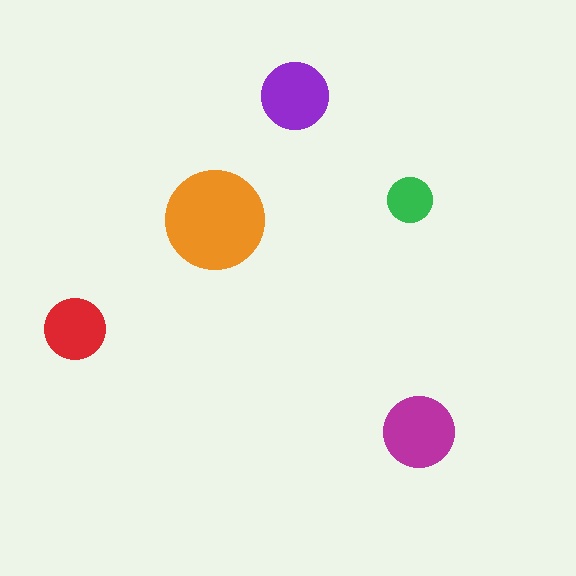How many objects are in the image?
There are 5 objects in the image.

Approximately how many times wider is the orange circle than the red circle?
About 1.5 times wider.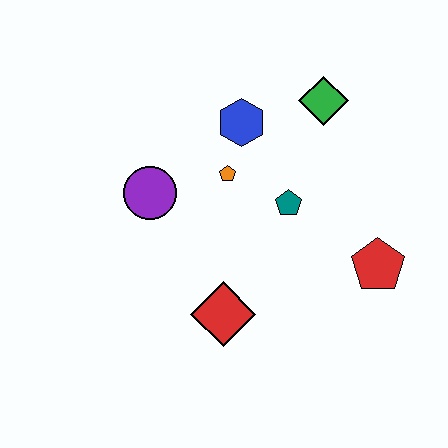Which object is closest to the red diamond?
The teal pentagon is closest to the red diamond.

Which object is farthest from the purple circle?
The red pentagon is farthest from the purple circle.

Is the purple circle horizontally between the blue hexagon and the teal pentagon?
No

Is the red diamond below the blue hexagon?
Yes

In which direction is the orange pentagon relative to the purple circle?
The orange pentagon is to the right of the purple circle.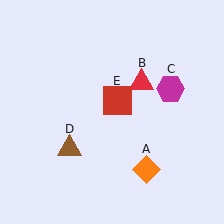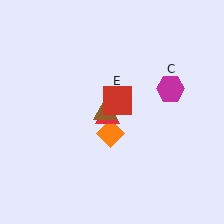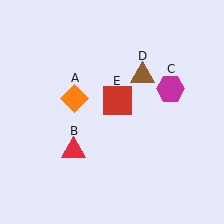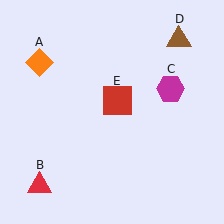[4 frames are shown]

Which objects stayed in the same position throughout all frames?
Magenta hexagon (object C) and red square (object E) remained stationary.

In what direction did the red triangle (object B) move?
The red triangle (object B) moved down and to the left.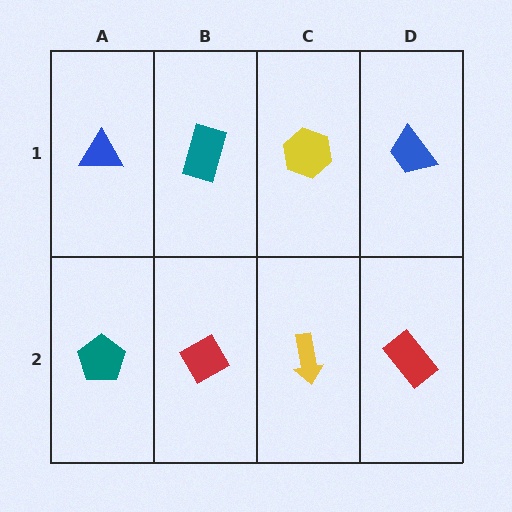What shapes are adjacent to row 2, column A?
A blue triangle (row 1, column A), a red diamond (row 2, column B).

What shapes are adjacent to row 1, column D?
A red rectangle (row 2, column D), a yellow hexagon (row 1, column C).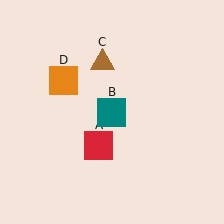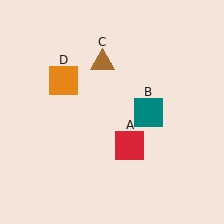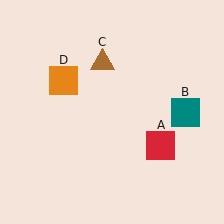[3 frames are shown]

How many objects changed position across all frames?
2 objects changed position: red square (object A), teal square (object B).